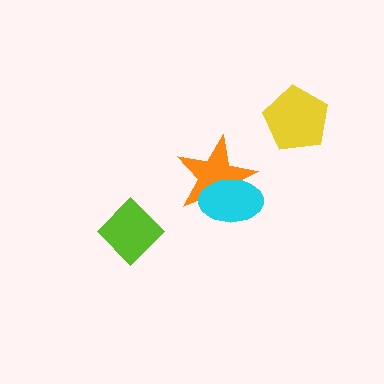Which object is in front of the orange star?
The cyan ellipse is in front of the orange star.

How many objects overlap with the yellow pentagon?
0 objects overlap with the yellow pentagon.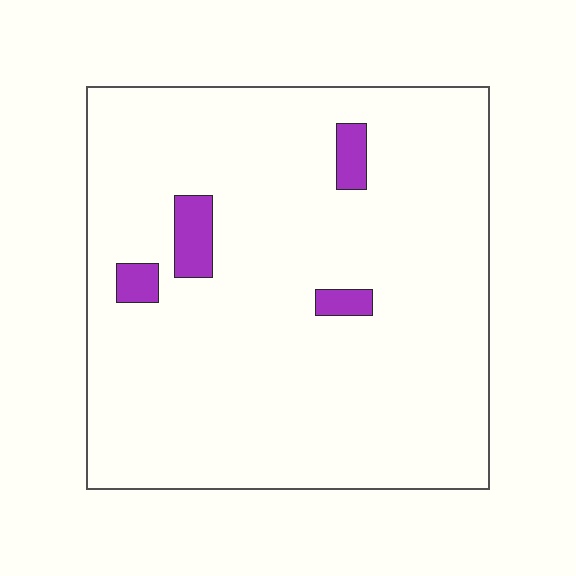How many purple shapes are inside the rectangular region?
4.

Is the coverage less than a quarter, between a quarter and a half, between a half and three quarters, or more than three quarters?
Less than a quarter.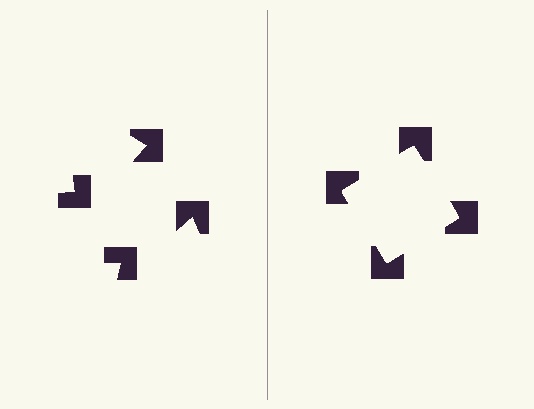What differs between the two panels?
The notched squares are positioned identically on both sides; only the wedge orientations differ. On the right they align to a square; on the left they are misaligned.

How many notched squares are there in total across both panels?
8 — 4 on each side.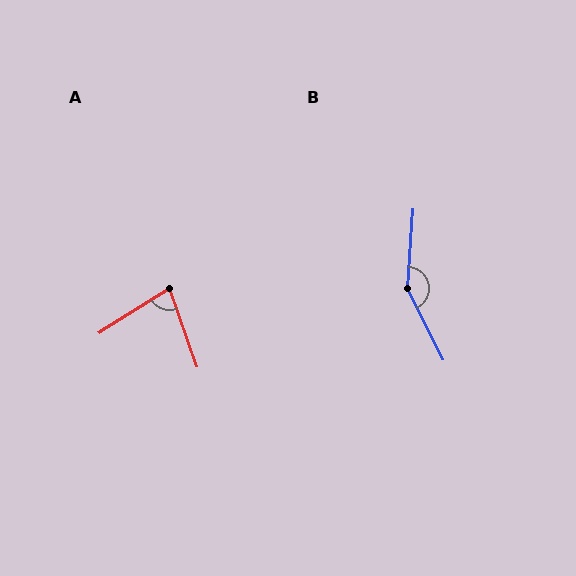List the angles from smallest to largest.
A (77°), B (150°).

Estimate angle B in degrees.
Approximately 150 degrees.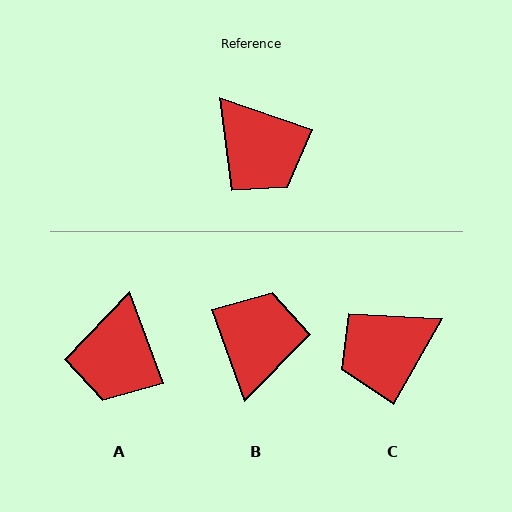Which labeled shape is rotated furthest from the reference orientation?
B, about 129 degrees away.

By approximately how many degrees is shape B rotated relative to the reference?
Approximately 129 degrees counter-clockwise.